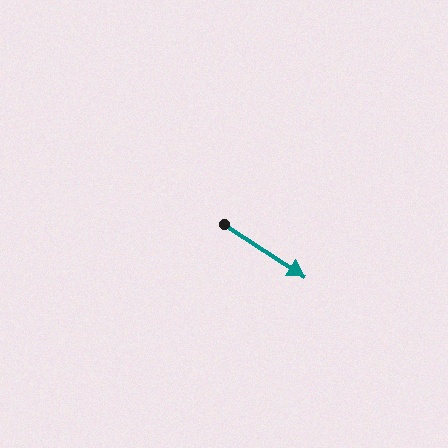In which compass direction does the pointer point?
Southeast.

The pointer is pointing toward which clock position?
Roughly 4 o'clock.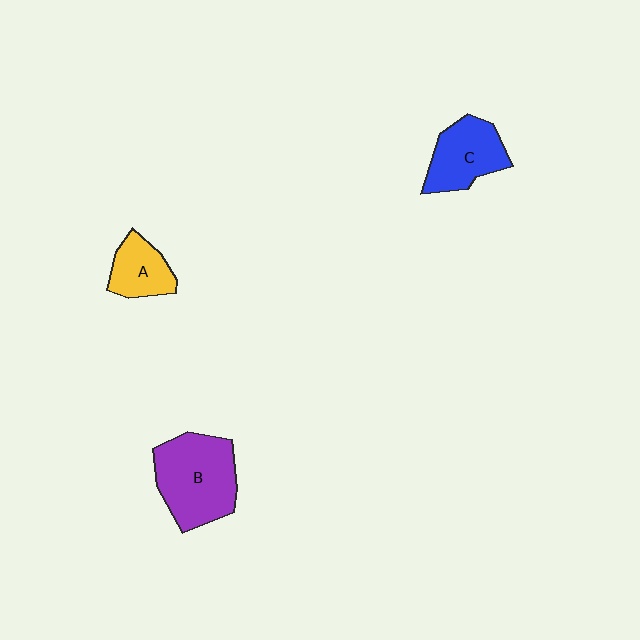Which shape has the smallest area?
Shape A (yellow).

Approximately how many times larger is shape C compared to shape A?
Approximately 1.4 times.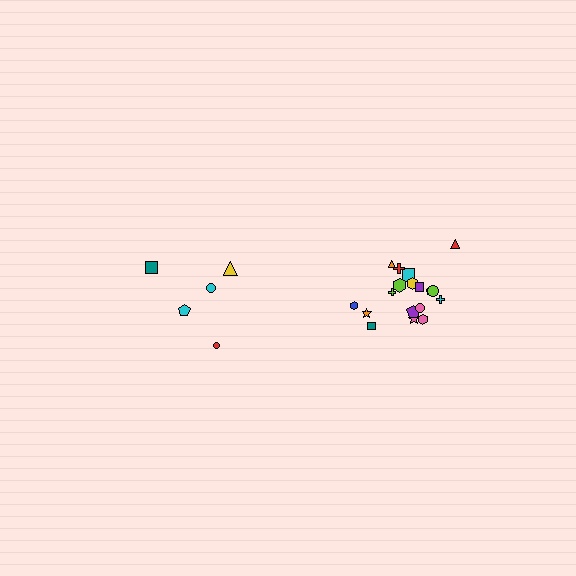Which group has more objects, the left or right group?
The right group.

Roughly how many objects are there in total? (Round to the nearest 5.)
Roughly 25 objects in total.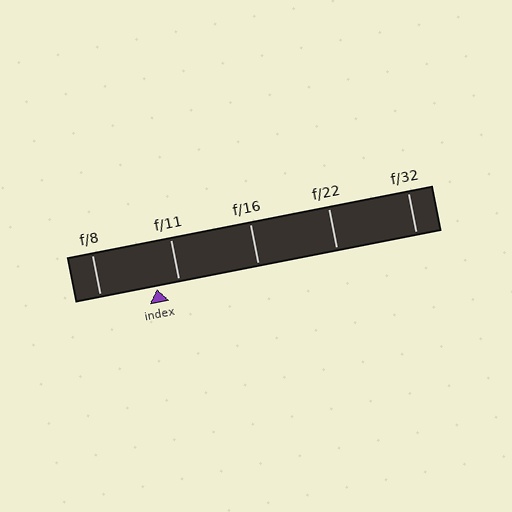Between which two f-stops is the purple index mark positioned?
The index mark is between f/8 and f/11.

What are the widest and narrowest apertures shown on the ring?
The widest aperture shown is f/8 and the narrowest is f/32.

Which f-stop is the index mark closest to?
The index mark is closest to f/11.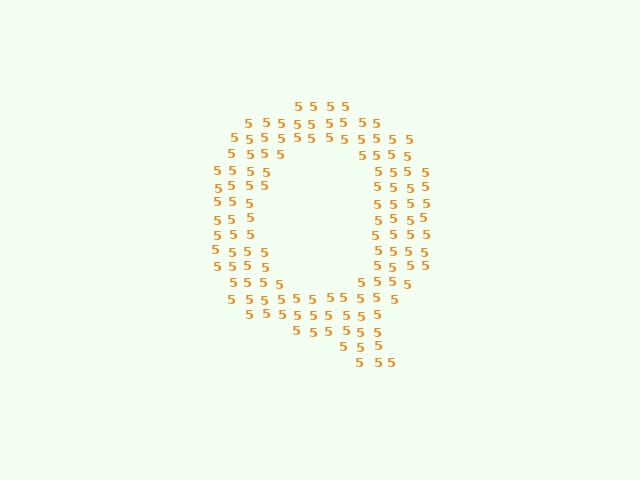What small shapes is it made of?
It is made of small digit 5's.